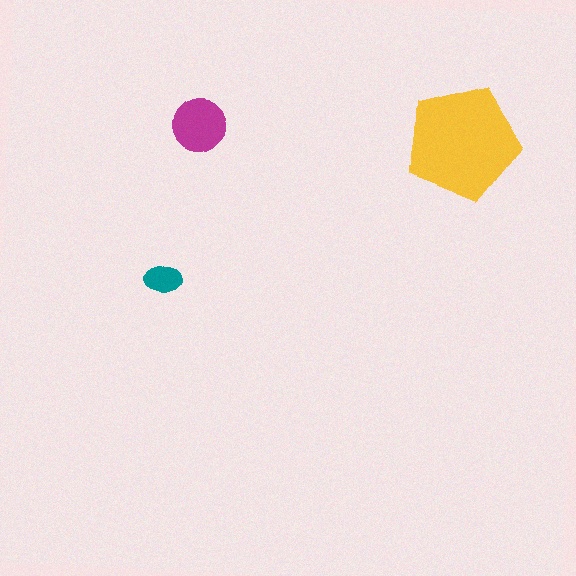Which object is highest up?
The magenta circle is topmost.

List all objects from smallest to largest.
The teal ellipse, the magenta circle, the yellow pentagon.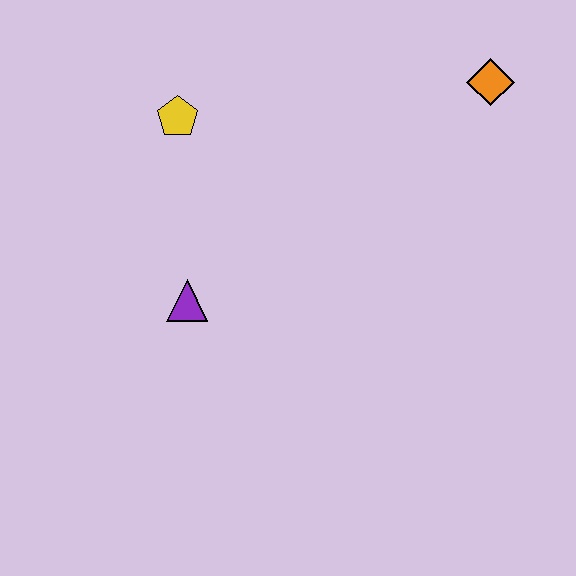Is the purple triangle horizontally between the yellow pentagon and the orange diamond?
Yes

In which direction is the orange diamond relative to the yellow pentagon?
The orange diamond is to the right of the yellow pentagon.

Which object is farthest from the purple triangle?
The orange diamond is farthest from the purple triangle.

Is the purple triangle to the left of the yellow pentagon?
No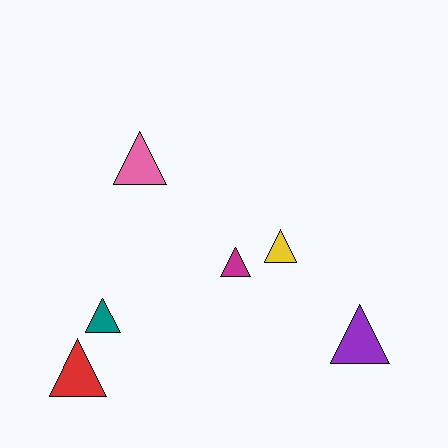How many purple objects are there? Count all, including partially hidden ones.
There is 1 purple object.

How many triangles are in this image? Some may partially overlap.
There are 6 triangles.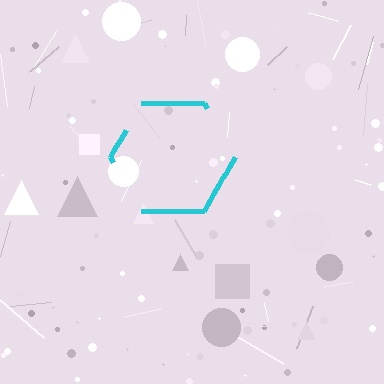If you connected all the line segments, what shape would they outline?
They would outline a hexagon.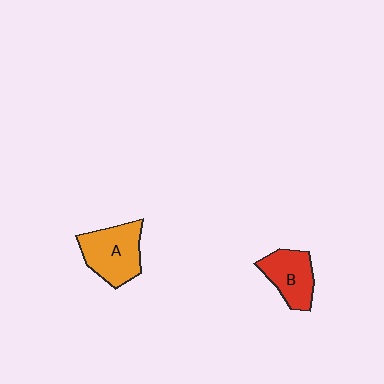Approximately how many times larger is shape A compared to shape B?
Approximately 1.3 times.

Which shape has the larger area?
Shape A (orange).